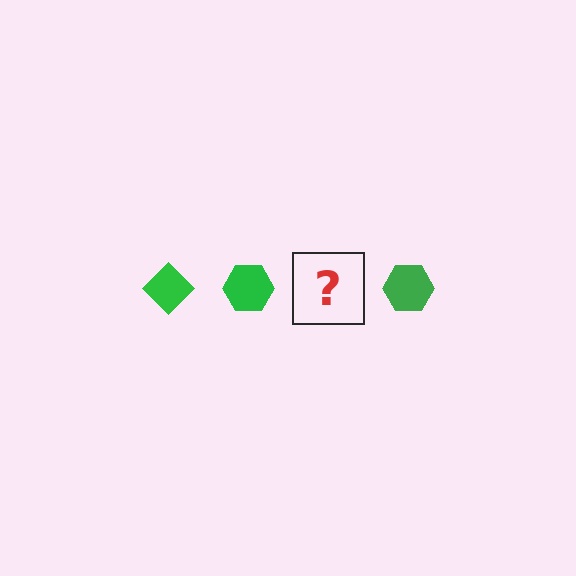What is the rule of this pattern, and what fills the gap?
The rule is that the pattern cycles through diamond, hexagon shapes in green. The gap should be filled with a green diamond.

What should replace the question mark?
The question mark should be replaced with a green diamond.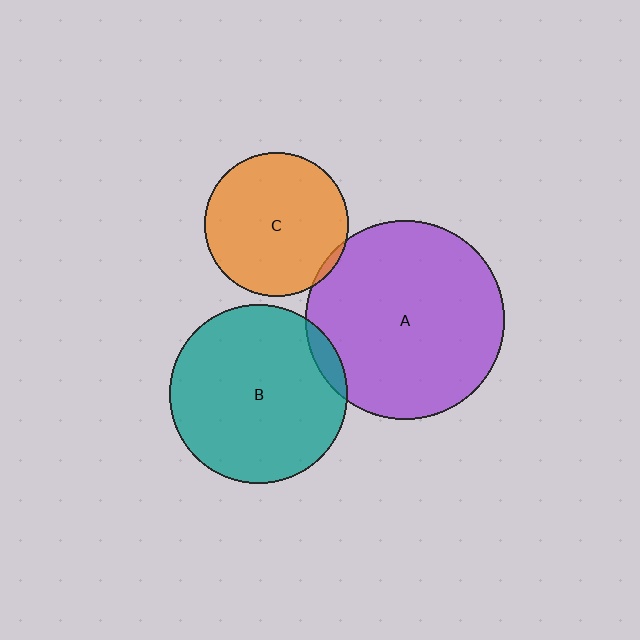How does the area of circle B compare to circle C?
Approximately 1.5 times.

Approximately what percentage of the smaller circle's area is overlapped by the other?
Approximately 5%.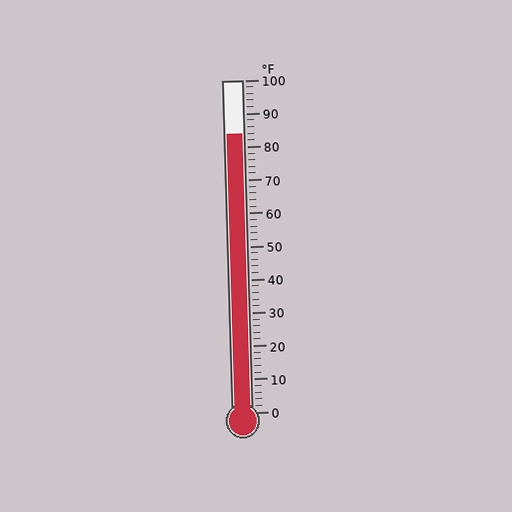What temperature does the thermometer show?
The thermometer shows approximately 84°F.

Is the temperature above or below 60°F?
The temperature is above 60°F.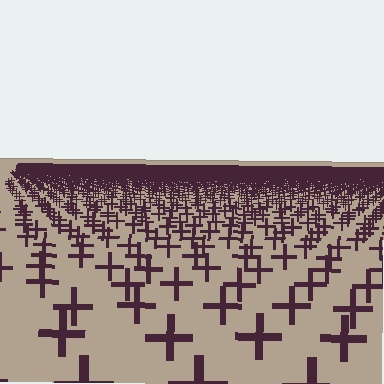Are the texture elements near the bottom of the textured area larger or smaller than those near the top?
Larger. Near the bottom, elements are closer to the viewer and appear at a bigger on-screen size.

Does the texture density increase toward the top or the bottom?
Density increases toward the top.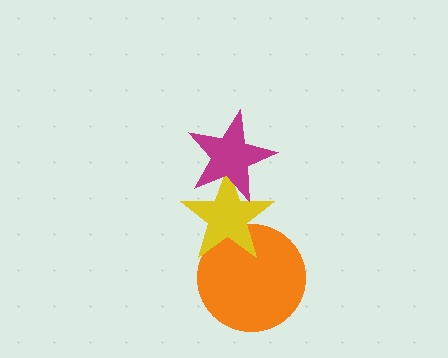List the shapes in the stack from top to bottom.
From top to bottom: the magenta star, the yellow star, the orange circle.